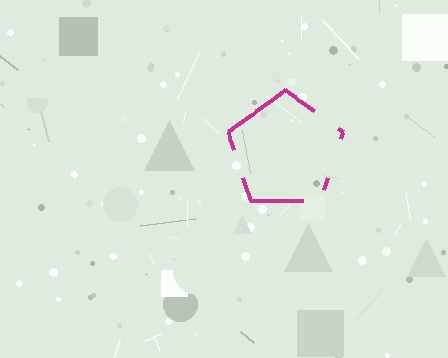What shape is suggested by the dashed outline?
The dashed outline suggests a pentagon.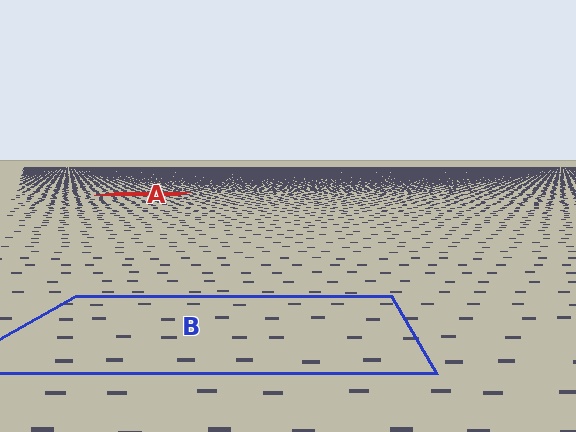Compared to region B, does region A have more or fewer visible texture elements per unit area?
Region A has more texture elements per unit area — they are packed more densely because it is farther away.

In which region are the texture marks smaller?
The texture marks are smaller in region A, because it is farther away.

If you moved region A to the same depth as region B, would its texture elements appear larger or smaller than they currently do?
They would appear larger. At a closer depth, the same texture elements are projected at a bigger on-screen size.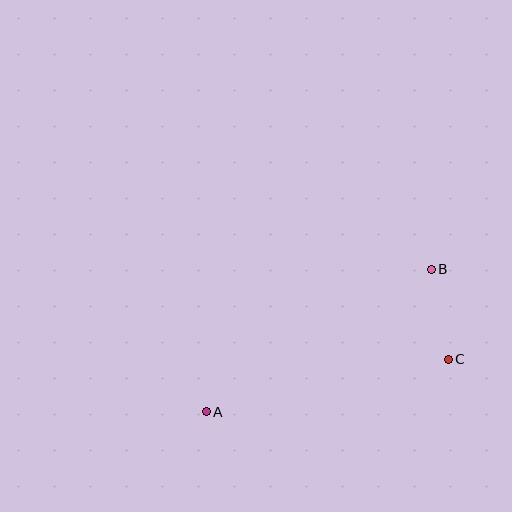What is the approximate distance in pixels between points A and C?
The distance between A and C is approximately 248 pixels.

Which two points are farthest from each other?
Points A and B are farthest from each other.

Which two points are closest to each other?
Points B and C are closest to each other.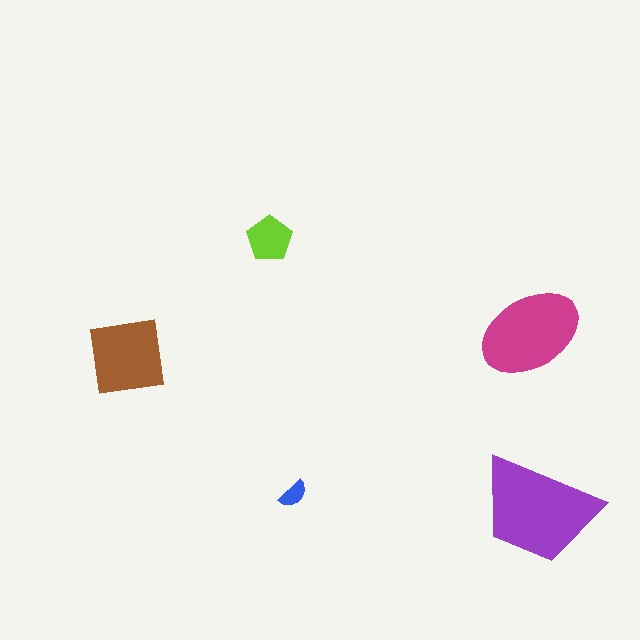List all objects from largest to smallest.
The purple trapezoid, the magenta ellipse, the brown square, the lime pentagon, the blue semicircle.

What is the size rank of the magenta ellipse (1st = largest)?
2nd.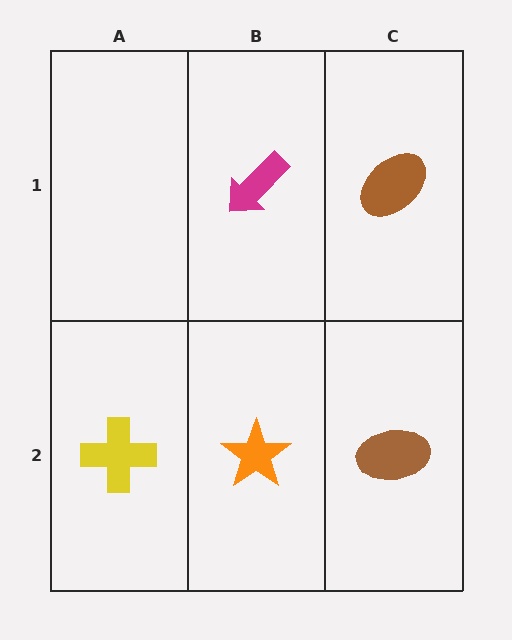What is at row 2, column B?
An orange star.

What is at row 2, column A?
A yellow cross.